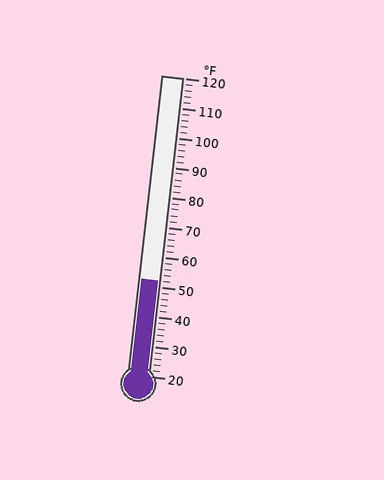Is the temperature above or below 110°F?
The temperature is below 110°F.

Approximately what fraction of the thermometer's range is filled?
The thermometer is filled to approximately 30% of its range.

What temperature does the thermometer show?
The thermometer shows approximately 52°F.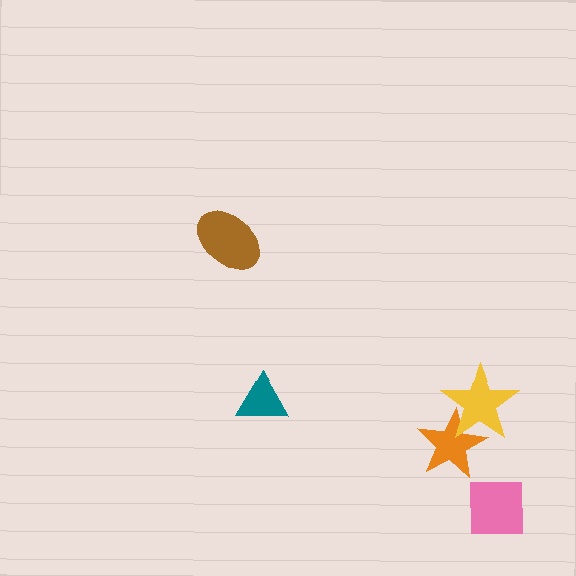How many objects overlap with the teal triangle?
0 objects overlap with the teal triangle.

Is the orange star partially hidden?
Yes, it is partially covered by another shape.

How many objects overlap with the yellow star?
1 object overlaps with the yellow star.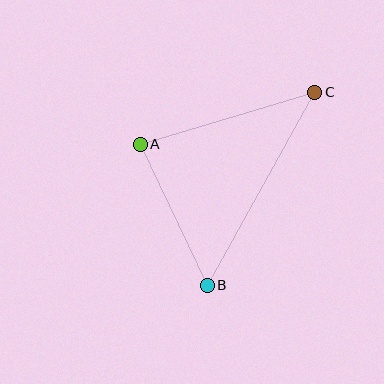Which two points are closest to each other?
Points A and B are closest to each other.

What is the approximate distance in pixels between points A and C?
The distance between A and C is approximately 182 pixels.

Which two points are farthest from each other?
Points B and C are farthest from each other.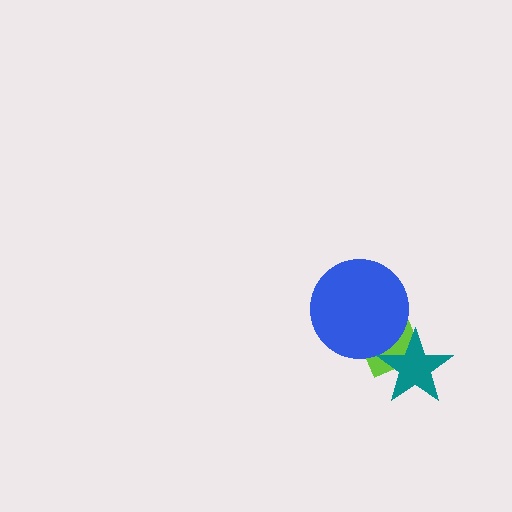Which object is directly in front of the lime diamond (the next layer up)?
The blue circle is directly in front of the lime diamond.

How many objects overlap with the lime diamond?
2 objects overlap with the lime diamond.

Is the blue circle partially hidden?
No, no other shape covers it.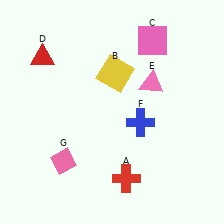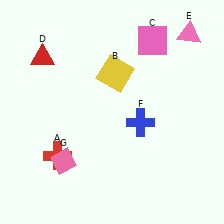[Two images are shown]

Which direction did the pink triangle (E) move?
The pink triangle (E) moved up.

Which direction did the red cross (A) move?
The red cross (A) moved left.